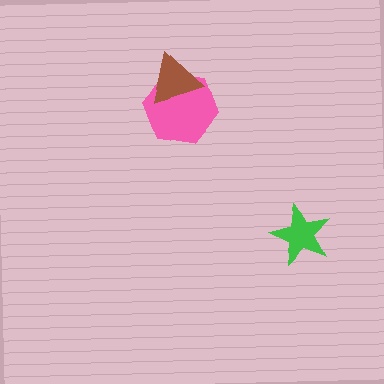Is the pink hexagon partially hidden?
Yes, it is partially covered by another shape.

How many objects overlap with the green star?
0 objects overlap with the green star.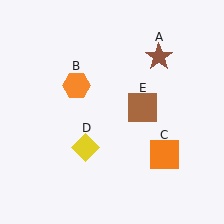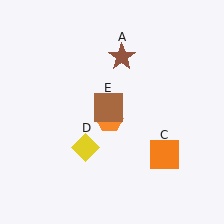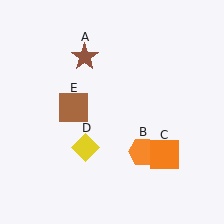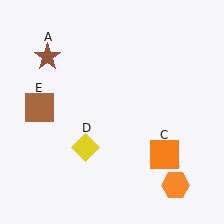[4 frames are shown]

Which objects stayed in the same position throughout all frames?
Orange square (object C) and yellow diamond (object D) remained stationary.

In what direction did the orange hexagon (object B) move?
The orange hexagon (object B) moved down and to the right.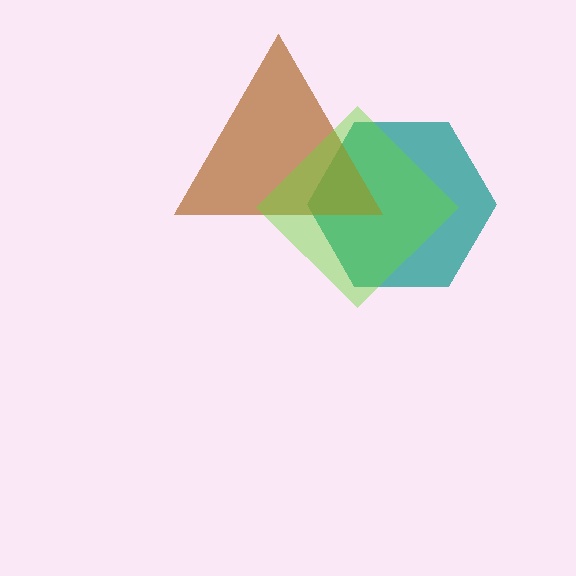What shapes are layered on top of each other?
The layered shapes are: a teal hexagon, a brown triangle, a lime diamond.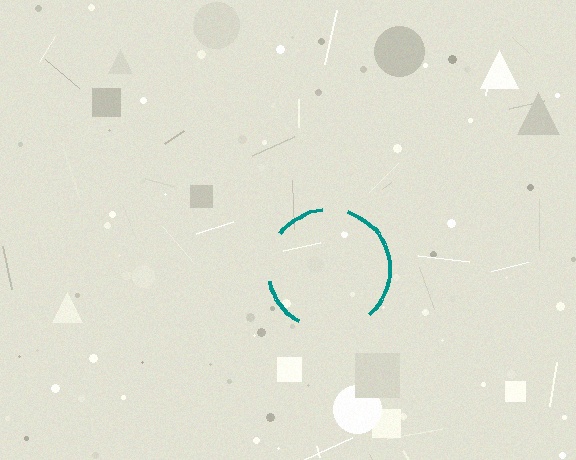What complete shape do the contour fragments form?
The contour fragments form a circle.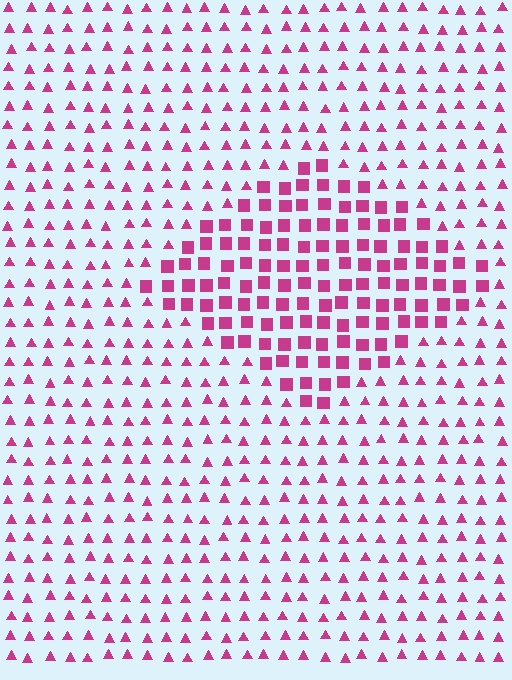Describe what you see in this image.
The image is filled with small magenta elements arranged in a uniform grid. A diamond-shaped region contains squares, while the surrounding area contains triangles. The boundary is defined purely by the change in element shape.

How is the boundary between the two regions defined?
The boundary is defined by a change in element shape: squares inside vs. triangles outside. All elements share the same color and spacing.